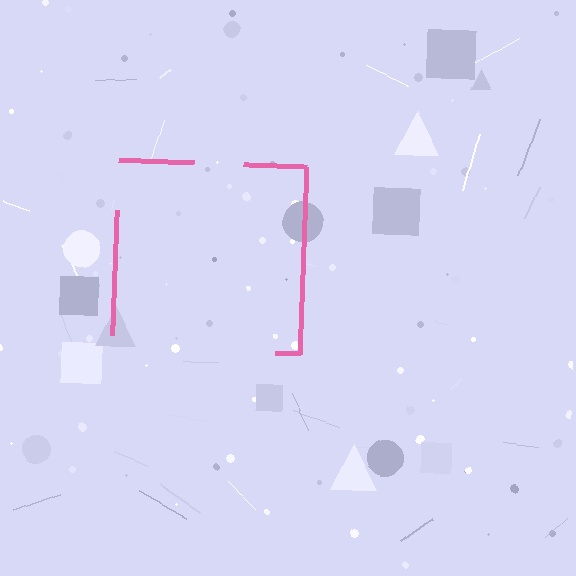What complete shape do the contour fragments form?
The contour fragments form a square.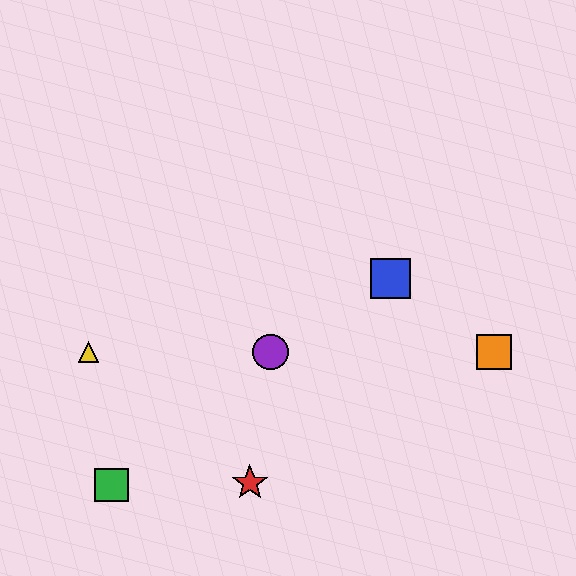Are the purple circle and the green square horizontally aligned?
No, the purple circle is at y≈352 and the green square is at y≈485.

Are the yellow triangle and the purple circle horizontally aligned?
Yes, both are at y≈352.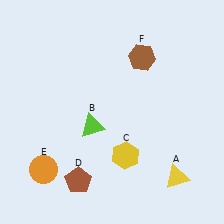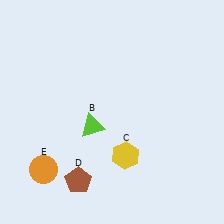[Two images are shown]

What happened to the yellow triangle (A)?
The yellow triangle (A) was removed in Image 2. It was in the bottom-right area of Image 1.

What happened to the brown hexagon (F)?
The brown hexagon (F) was removed in Image 2. It was in the top-right area of Image 1.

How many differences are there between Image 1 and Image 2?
There are 2 differences between the two images.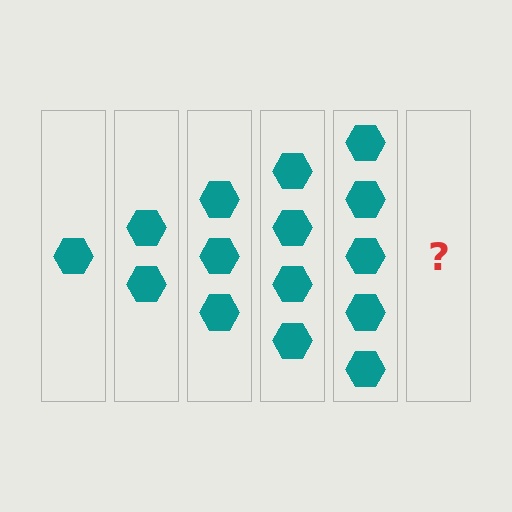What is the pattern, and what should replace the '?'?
The pattern is that each step adds one more hexagon. The '?' should be 6 hexagons.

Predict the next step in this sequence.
The next step is 6 hexagons.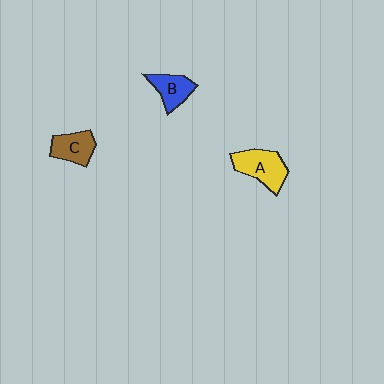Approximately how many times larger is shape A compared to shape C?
Approximately 1.3 times.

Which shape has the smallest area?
Shape B (blue).